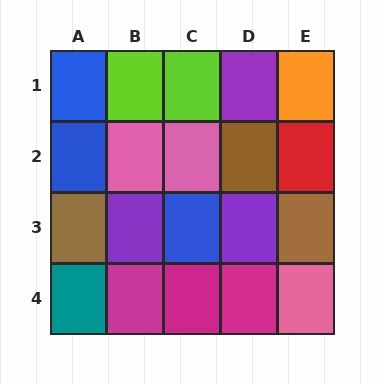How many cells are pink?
3 cells are pink.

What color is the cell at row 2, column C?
Pink.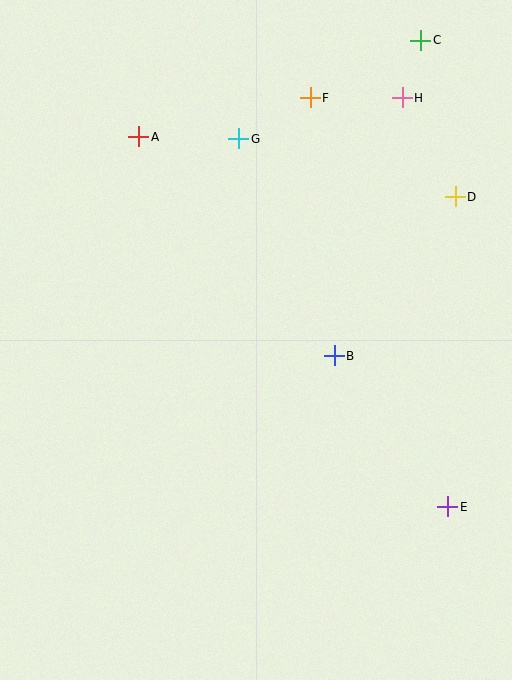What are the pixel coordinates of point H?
Point H is at (402, 98).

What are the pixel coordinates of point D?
Point D is at (455, 197).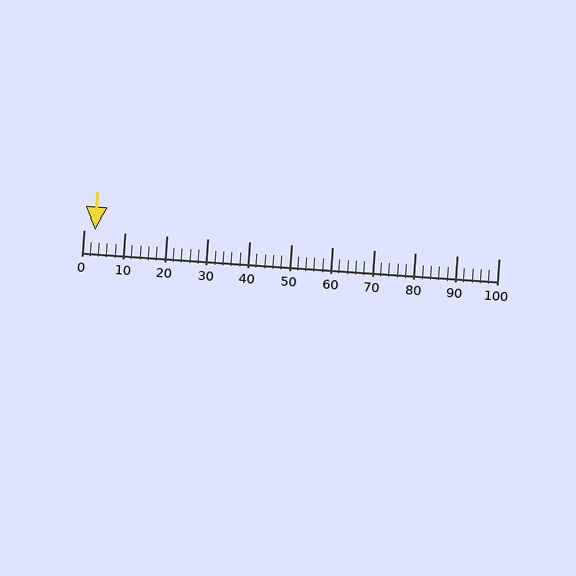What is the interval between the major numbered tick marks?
The major tick marks are spaced 10 units apart.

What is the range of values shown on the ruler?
The ruler shows values from 0 to 100.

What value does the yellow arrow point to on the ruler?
The yellow arrow points to approximately 3.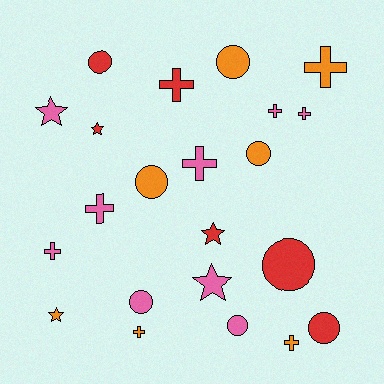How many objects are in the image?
There are 22 objects.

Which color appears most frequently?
Pink, with 9 objects.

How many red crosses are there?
There is 1 red cross.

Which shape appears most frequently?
Cross, with 9 objects.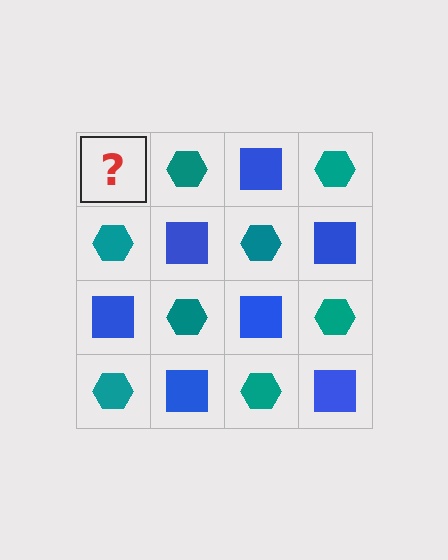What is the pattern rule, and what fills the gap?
The rule is that it alternates blue square and teal hexagon in a checkerboard pattern. The gap should be filled with a blue square.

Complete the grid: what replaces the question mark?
The question mark should be replaced with a blue square.